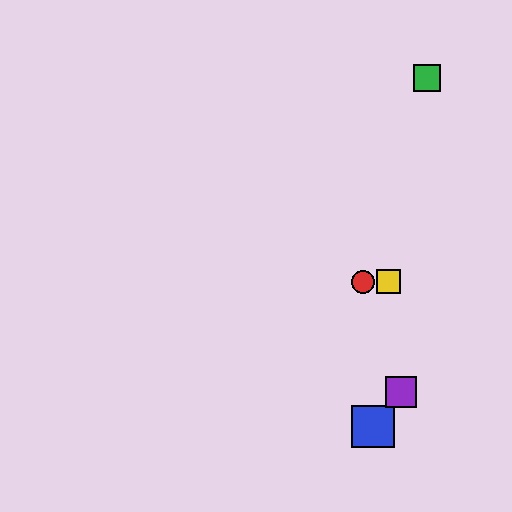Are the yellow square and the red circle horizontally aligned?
Yes, both are at y≈282.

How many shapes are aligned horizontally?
2 shapes (the red circle, the yellow square) are aligned horizontally.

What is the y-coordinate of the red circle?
The red circle is at y≈282.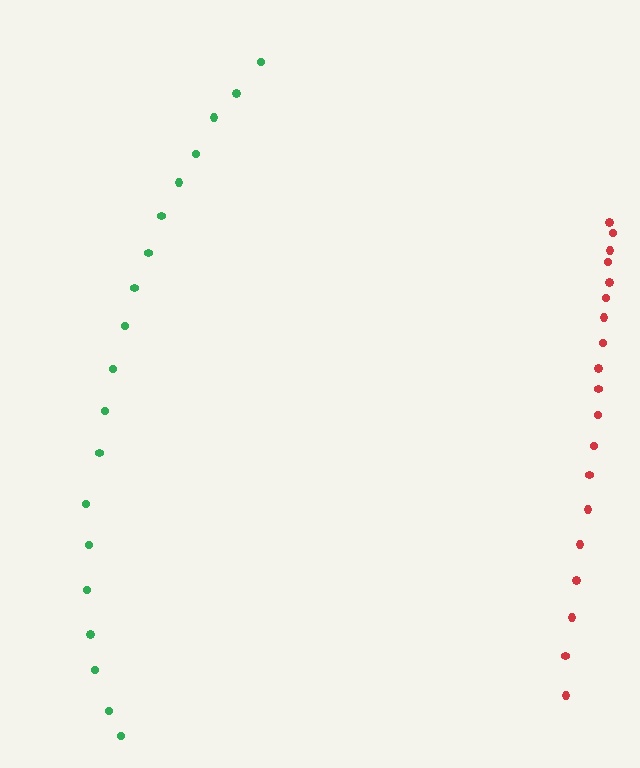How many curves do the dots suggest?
There are 2 distinct paths.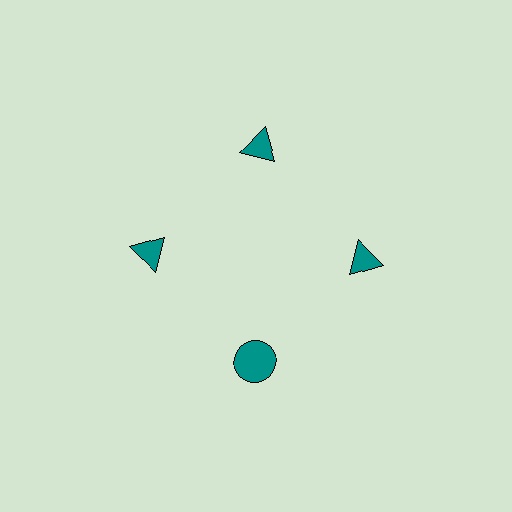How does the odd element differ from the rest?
It has a different shape: circle instead of triangle.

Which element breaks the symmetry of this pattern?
The teal circle at roughly the 6 o'clock position breaks the symmetry. All other shapes are teal triangles.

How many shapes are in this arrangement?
There are 4 shapes arranged in a ring pattern.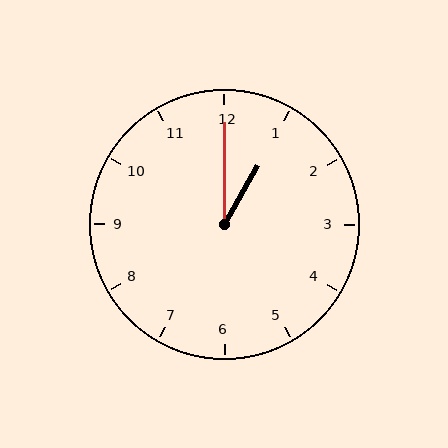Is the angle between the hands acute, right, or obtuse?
It is acute.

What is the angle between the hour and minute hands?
Approximately 30 degrees.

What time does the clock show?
1:00.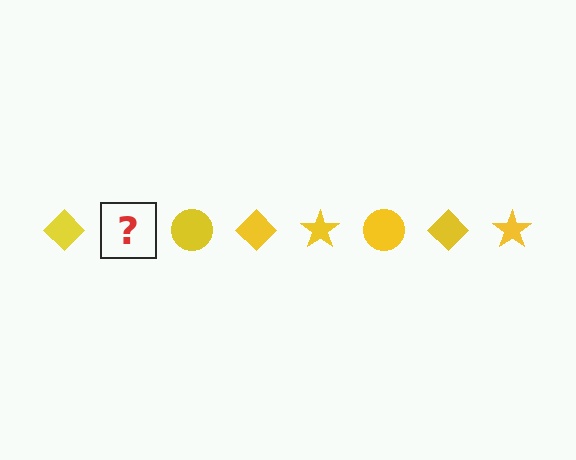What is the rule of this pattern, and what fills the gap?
The rule is that the pattern cycles through diamond, star, circle shapes in yellow. The gap should be filled with a yellow star.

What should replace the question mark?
The question mark should be replaced with a yellow star.